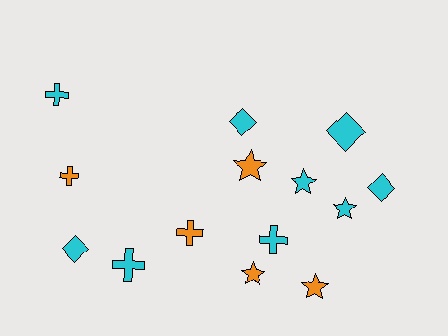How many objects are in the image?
There are 14 objects.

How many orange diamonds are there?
There are no orange diamonds.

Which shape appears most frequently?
Star, with 5 objects.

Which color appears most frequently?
Cyan, with 9 objects.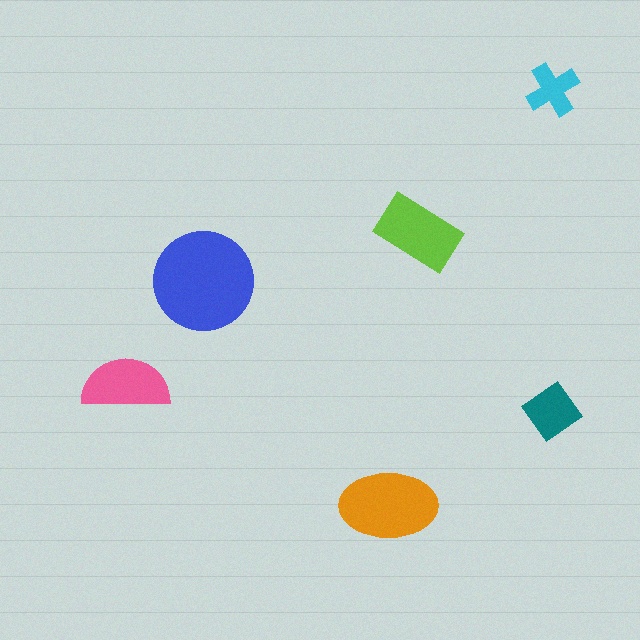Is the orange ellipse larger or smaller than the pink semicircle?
Larger.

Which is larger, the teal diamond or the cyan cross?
The teal diamond.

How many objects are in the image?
There are 6 objects in the image.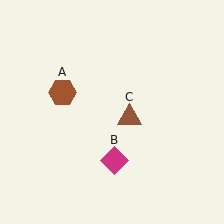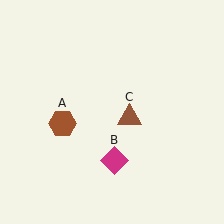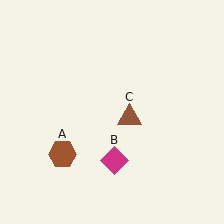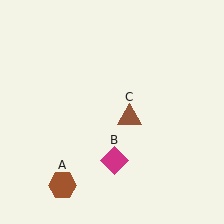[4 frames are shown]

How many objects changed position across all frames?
1 object changed position: brown hexagon (object A).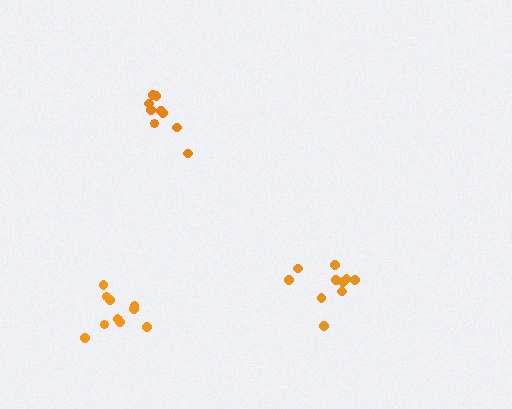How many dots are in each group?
Group 1: 9 dots, Group 2: 11 dots, Group 3: 11 dots (31 total).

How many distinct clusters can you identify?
There are 3 distinct clusters.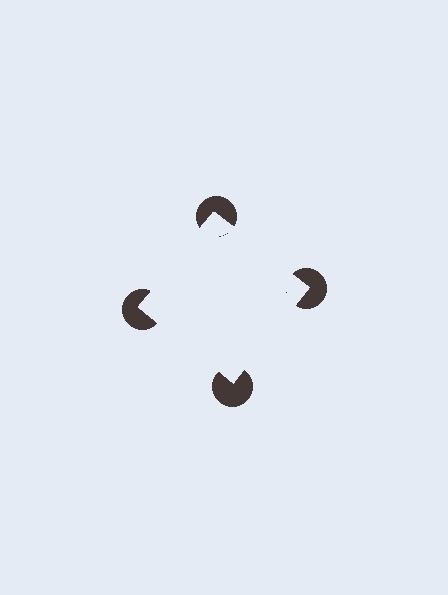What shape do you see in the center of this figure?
An illusory square — its edges are inferred from the aligned wedge cuts in the pac-man discs, not physically drawn.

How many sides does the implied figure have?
4 sides.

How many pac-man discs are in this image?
There are 4 — one at each vertex of the illusory square.